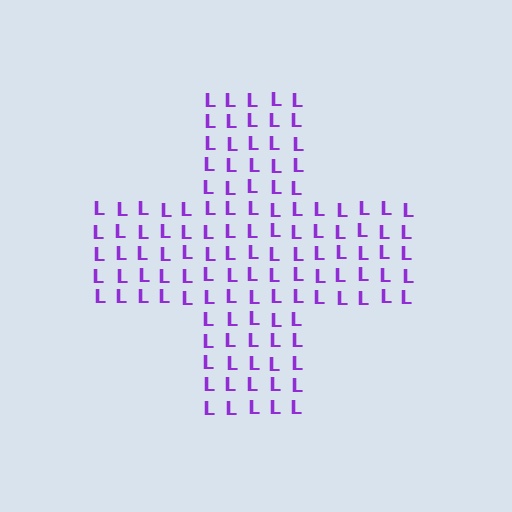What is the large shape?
The large shape is a cross.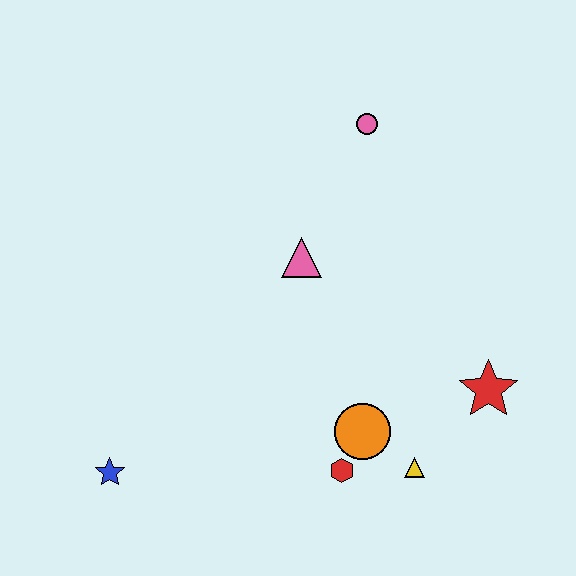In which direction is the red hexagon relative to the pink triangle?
The red hexagon is below the pink triangle.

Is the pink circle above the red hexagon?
Yes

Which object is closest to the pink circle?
The pink triangle is closest to the pink circle.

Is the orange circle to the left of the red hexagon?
No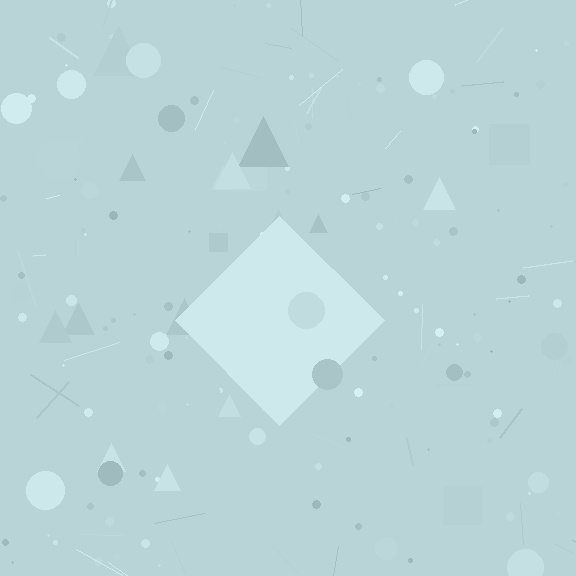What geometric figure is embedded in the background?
A diamond is embedded in the background.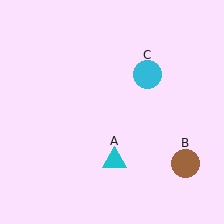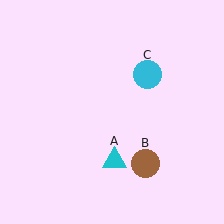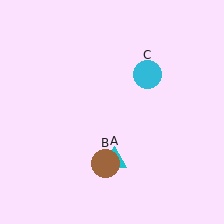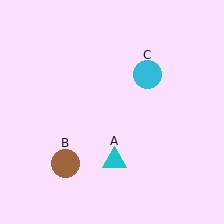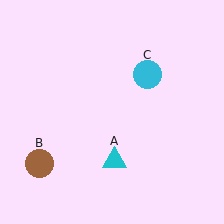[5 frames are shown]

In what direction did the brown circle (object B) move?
The brown circle (object B) moved left.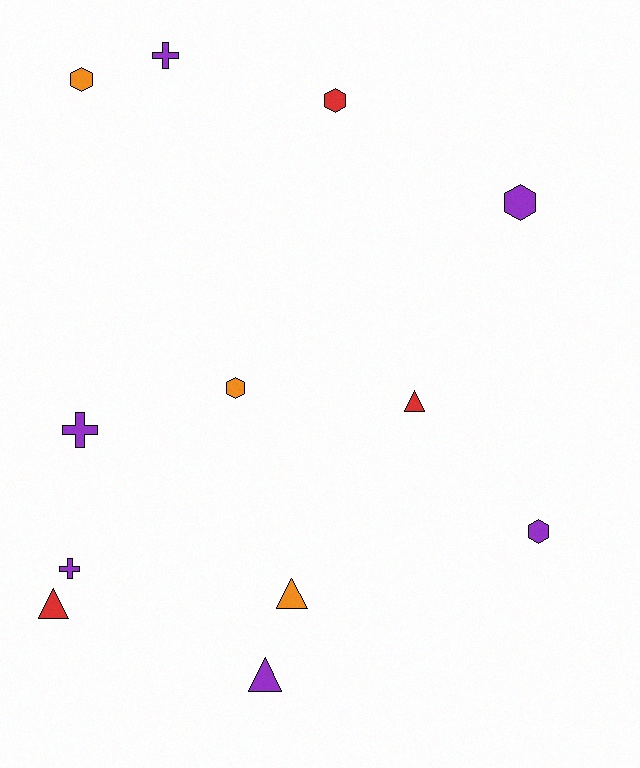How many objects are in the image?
There are 12 objects.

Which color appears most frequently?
Purple, with 6 objects.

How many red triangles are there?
There are 2 red triangles.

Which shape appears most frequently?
Hexagon, with 5 objects.